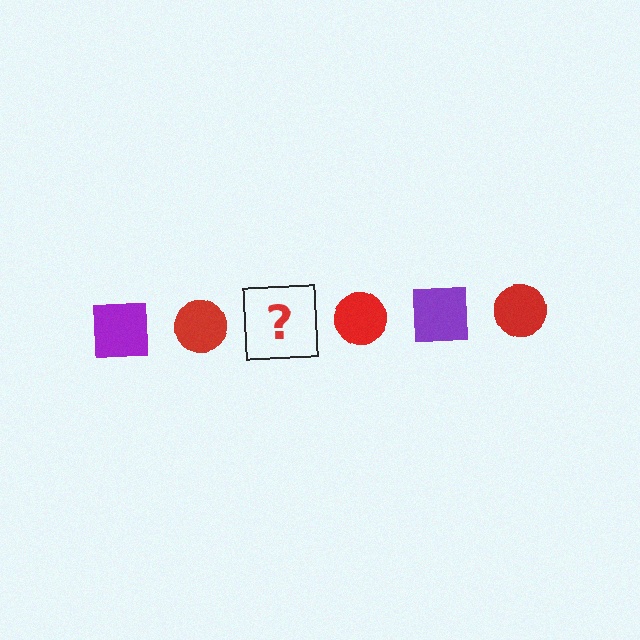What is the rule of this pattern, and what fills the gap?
The rule is that the pattern alternates between purple square and red circle. The gap should be filled with a purple square.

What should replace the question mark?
The question mark should be replaced with a purple square.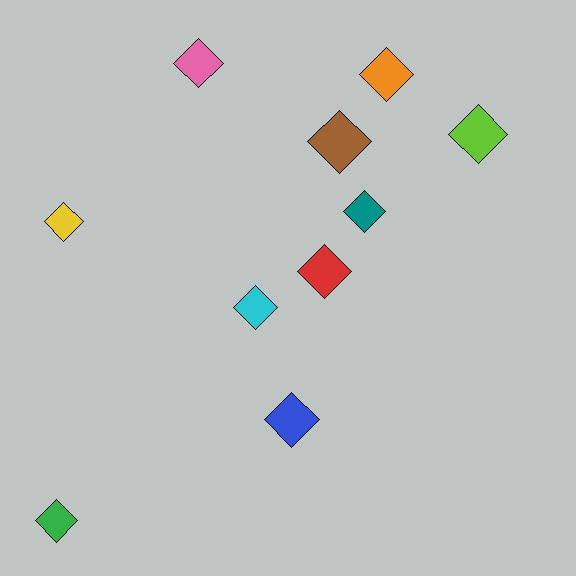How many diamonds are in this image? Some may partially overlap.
There are 10 diamonds.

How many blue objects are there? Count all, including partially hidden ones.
There is 1 blue object.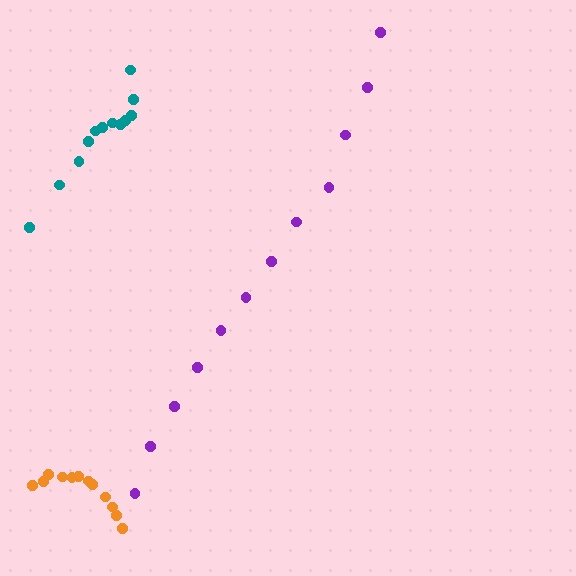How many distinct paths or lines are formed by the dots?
There are 3 distinct paths.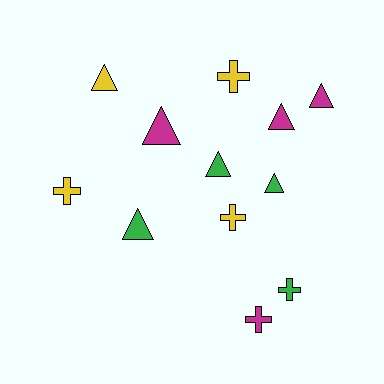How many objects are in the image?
There are 12 objects.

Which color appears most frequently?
Yellow, with 4 objects.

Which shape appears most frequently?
Triangle, with 7 objects.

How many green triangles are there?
There are 3 green triangles.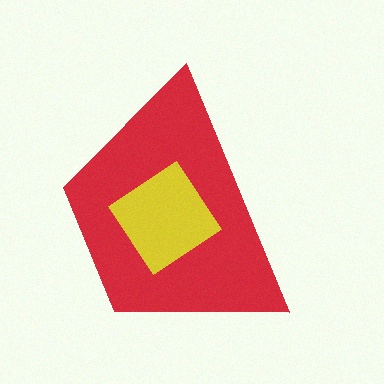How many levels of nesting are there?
2.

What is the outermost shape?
The red trapezoid.